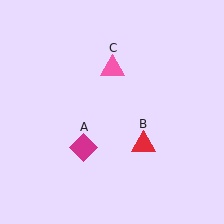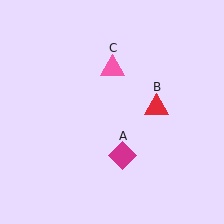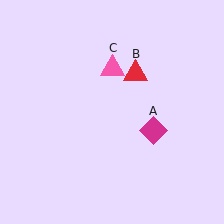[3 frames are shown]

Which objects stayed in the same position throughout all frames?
Pink triangle (object C) remained stationary.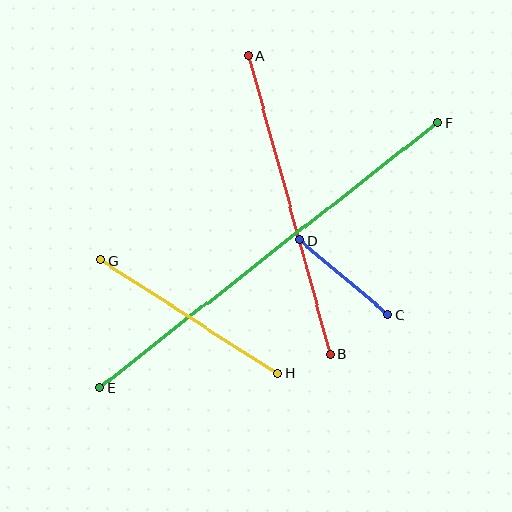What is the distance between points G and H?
The distance is approximately 210 pixels.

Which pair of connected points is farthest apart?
Points E and F are farthest apart.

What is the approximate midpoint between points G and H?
The midpoint is at approximately (189, 317) pixels.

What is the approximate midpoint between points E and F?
The midpoint is at approximately (269, 255) pixels.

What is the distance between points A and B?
The distance is approximately 309 pixels.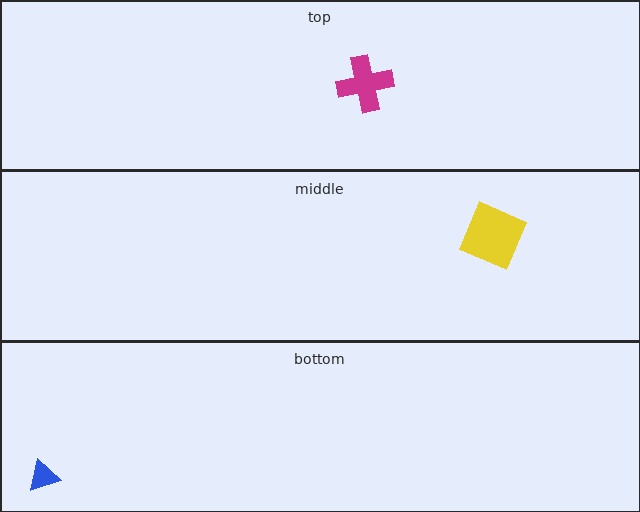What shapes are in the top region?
The magenta cross.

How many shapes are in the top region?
1.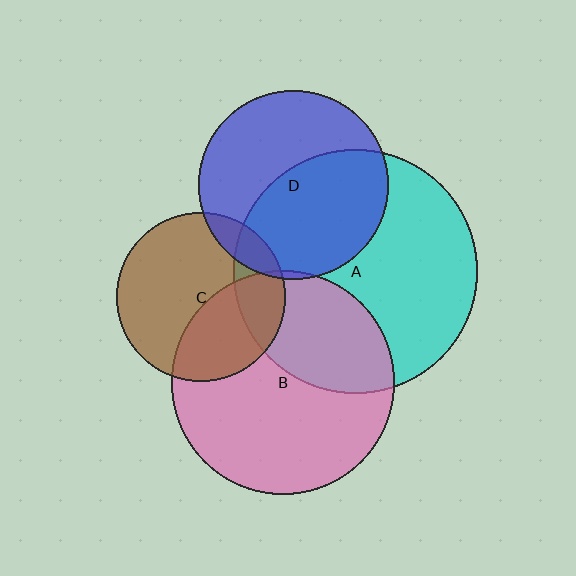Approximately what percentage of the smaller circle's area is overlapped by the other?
Approximately 20%.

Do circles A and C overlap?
Yes.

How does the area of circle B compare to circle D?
Approximately 1.4 times.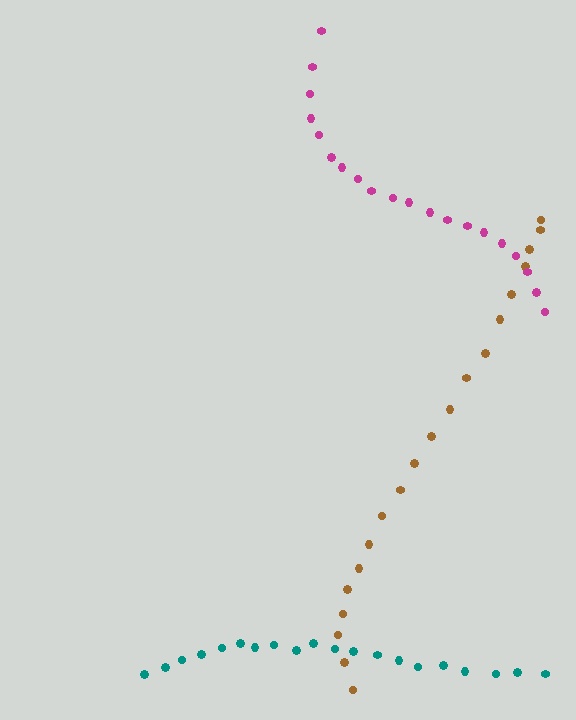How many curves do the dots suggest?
There are 3 distinct paths.